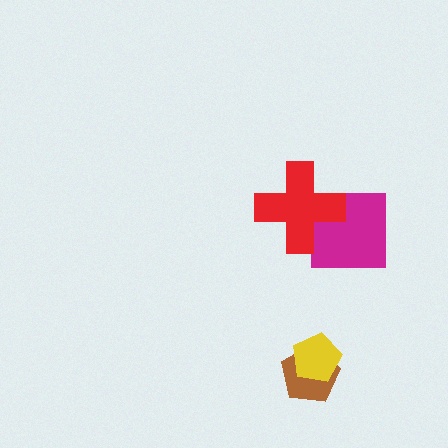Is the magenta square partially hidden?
Yes, it is partially covered by another shape.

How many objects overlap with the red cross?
1 object overlaps with the red cross.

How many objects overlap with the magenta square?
1 object overlaps with the magenta square.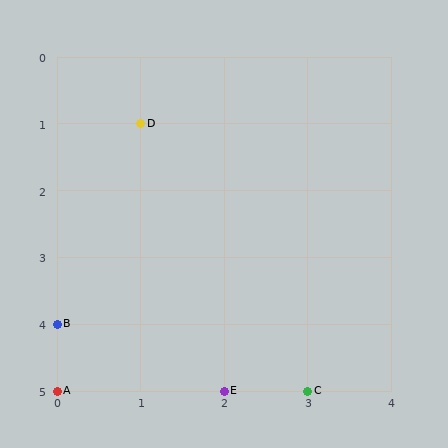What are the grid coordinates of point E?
Point E is at grid coordinates (2, 5).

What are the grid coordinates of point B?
Point B is at grid coordinates (0, 4).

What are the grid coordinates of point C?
Point C is at grid coordinates (3, 5).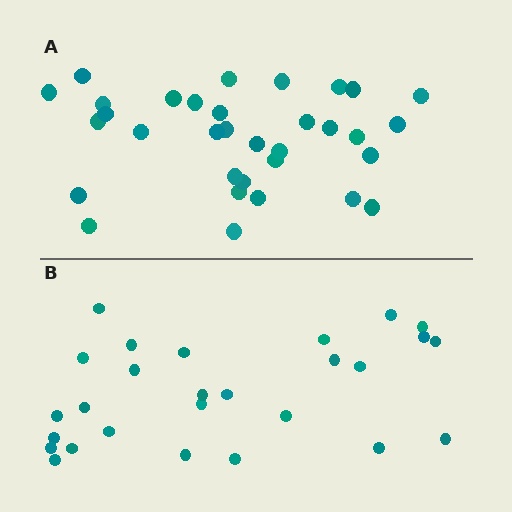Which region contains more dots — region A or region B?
Region A (the top region) has more dots.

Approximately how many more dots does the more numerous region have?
Region A has about 6 more dots than region B.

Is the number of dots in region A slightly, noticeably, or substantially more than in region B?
Region A has only slightly more — the two regions are fairly close. The ratio is roughly 1.2 to 1.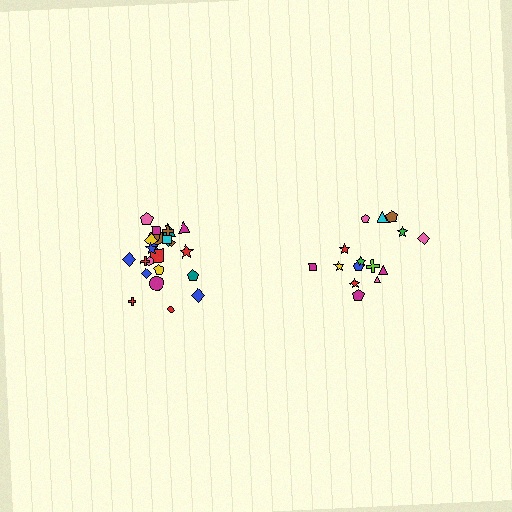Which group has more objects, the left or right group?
The left group.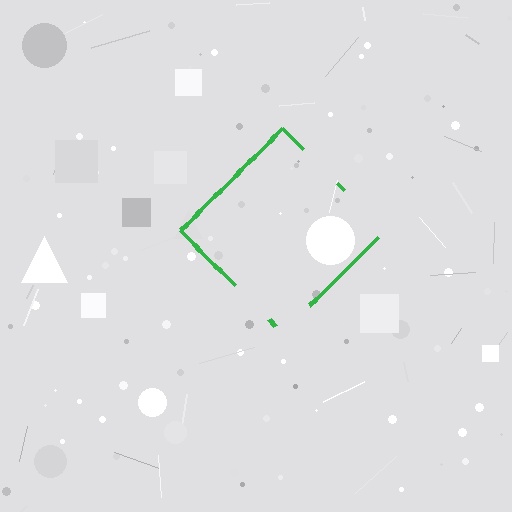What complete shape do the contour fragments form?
The contour fragments form a diamond.